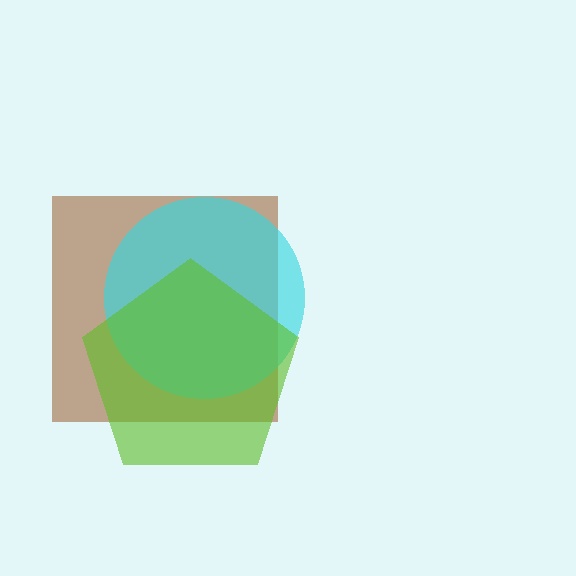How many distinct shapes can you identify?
There are 3 distinct shapes: a brown square, a cyan circle, a lime pentagon.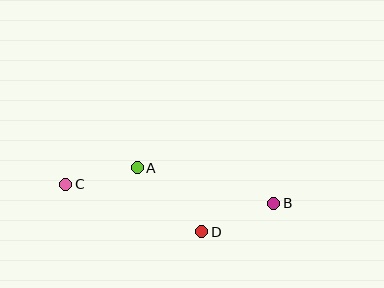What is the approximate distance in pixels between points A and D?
The distance between A and D is approximately 91 pixels.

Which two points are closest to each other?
Points A and C are closest to each other.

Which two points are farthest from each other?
Points B and C are farthest from each other.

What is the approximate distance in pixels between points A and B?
The distance between A and B is approximately 141 pixels.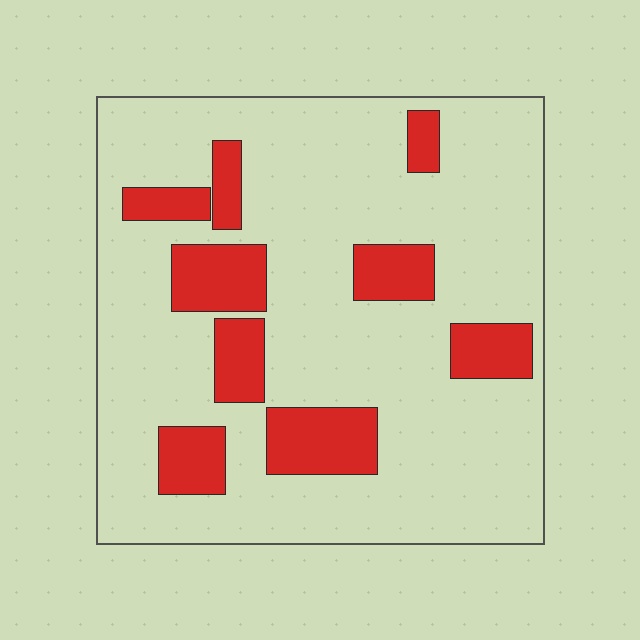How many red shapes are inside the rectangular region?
9.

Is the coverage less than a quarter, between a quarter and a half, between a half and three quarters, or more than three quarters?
Less than a quarter.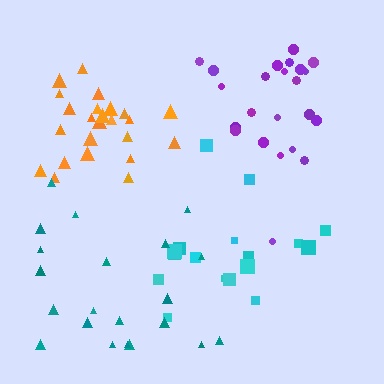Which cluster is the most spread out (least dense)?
Teal.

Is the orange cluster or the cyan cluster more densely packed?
Orange.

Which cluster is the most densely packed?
Orange.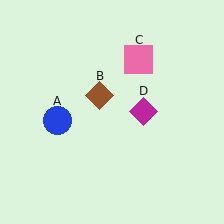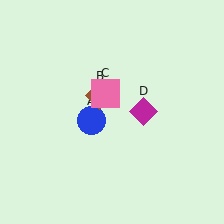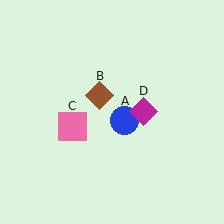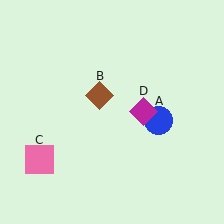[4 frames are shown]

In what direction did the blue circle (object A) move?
The blue circle (object A) moved right.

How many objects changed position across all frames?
2 objects changed position: blue circle (object A), pink square (object C).